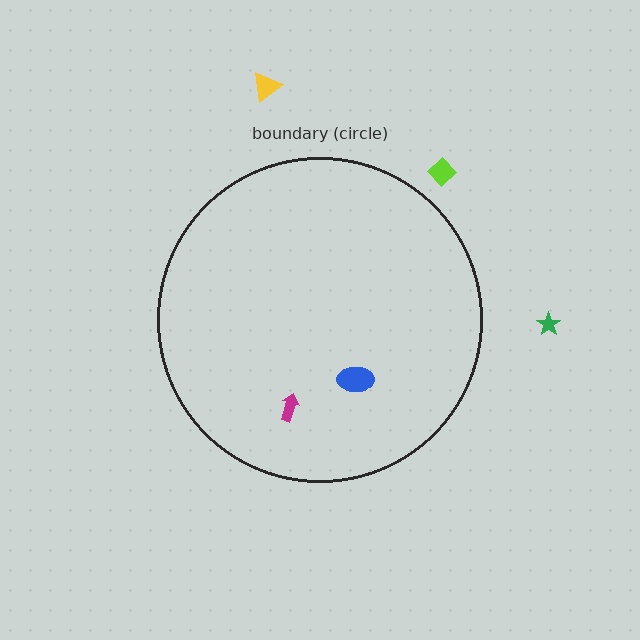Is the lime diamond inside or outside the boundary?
Outside.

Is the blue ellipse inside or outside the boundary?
Inside.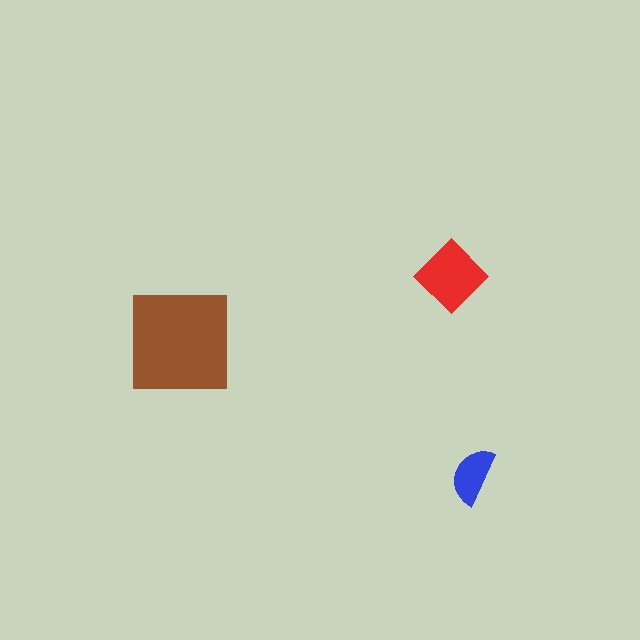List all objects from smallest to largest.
The blue semicircle, the red diamond, the brown square.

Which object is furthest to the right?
The blue semicircle is rightmost.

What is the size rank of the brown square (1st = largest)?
1st.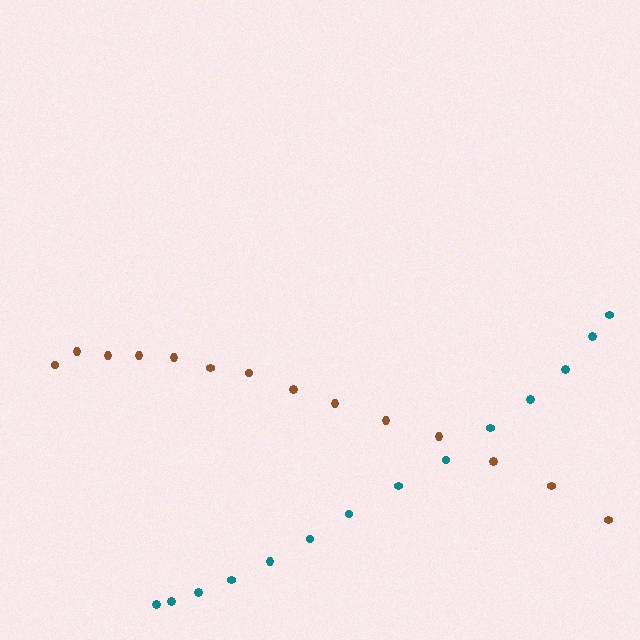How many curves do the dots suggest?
There are 2 distinct paths.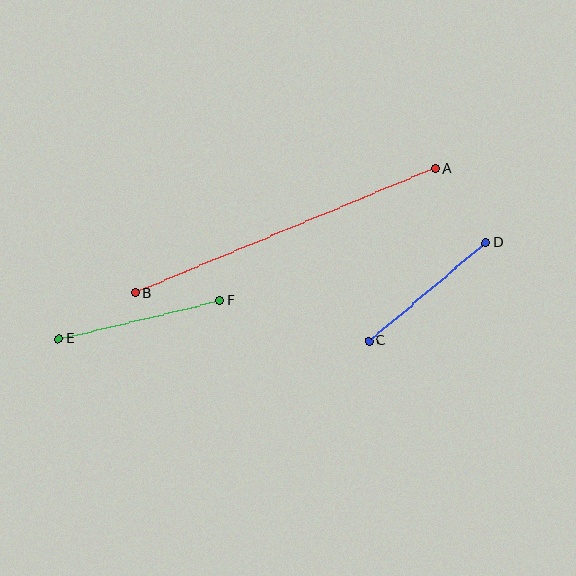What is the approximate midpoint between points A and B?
The midpoint is at approximately (285, 231) pixels.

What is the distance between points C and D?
The distance is approximately 153 pixels.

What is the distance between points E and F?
The distance is approximately 165 pixels.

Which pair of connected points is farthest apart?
Points A and B are farthest apart.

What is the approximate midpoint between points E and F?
The midpoint is at approximately (140, 319) pixels.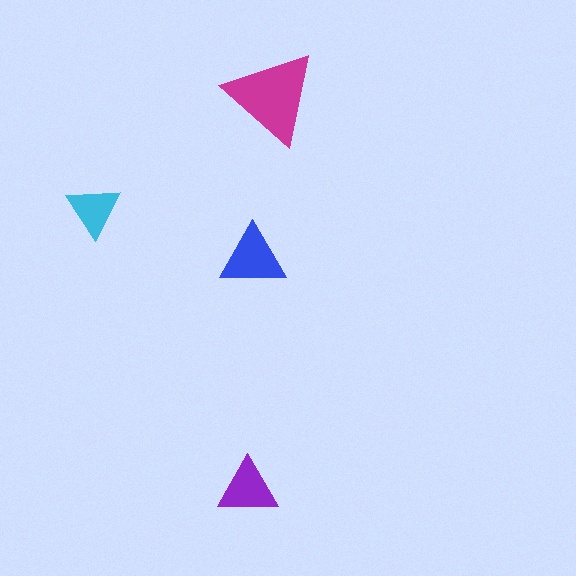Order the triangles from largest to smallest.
the magenta one, the blue one, the purple one, the cyan one.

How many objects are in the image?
There are 4 objects in the image.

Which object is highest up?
The magenta triangle is topmost.